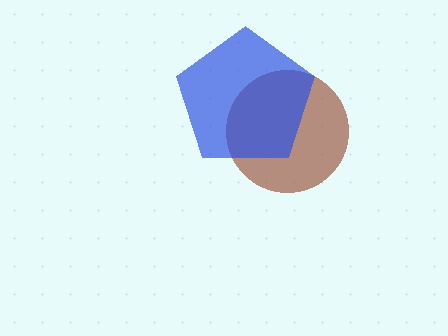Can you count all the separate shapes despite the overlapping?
Yes, there are 2 separate shapes.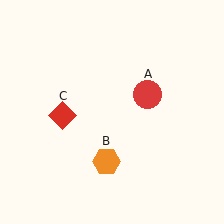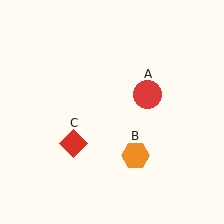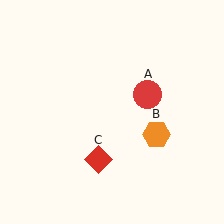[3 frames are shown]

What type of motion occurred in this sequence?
The orange hexagon (object B), red diamond (object C) rotated counterclockwise around the center of the scene.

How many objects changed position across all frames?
2 objects changed position: orange hexagon (object B), red diamond (object C).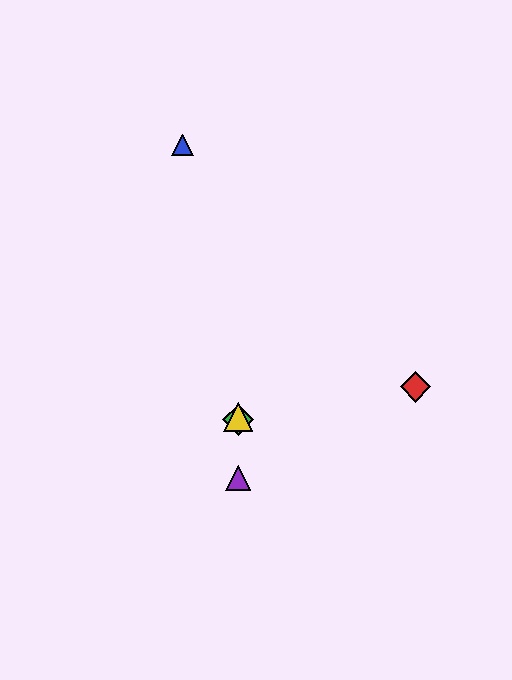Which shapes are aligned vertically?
The green diamond, the yellow triangle, the purple triangle are aligned vertically.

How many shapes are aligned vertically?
3 shapes (the green diamond, the yellow triangle, the purple triangle) are aligned vertically.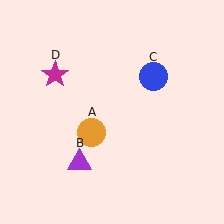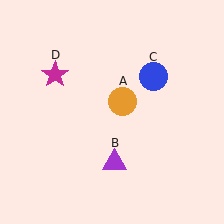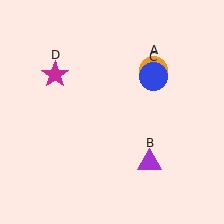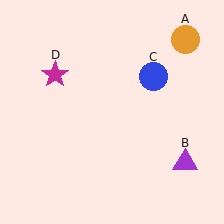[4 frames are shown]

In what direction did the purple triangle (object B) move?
The purple triangle (object B) moved right.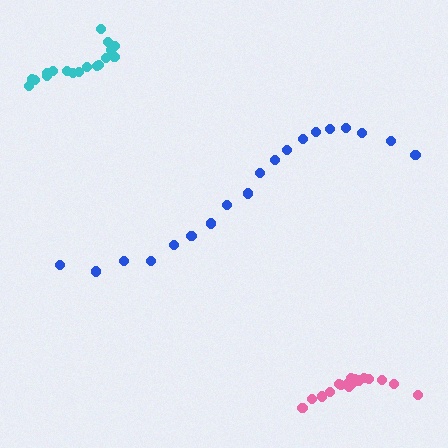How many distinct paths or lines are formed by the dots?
There are 3 distinct paths.